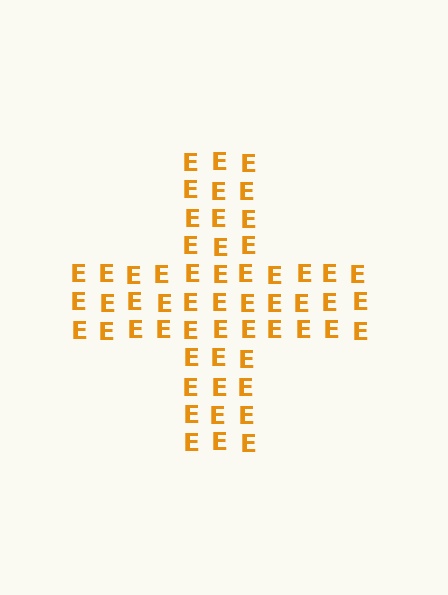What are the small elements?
The small elements are letter E's.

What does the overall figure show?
The overall figure shows a cross.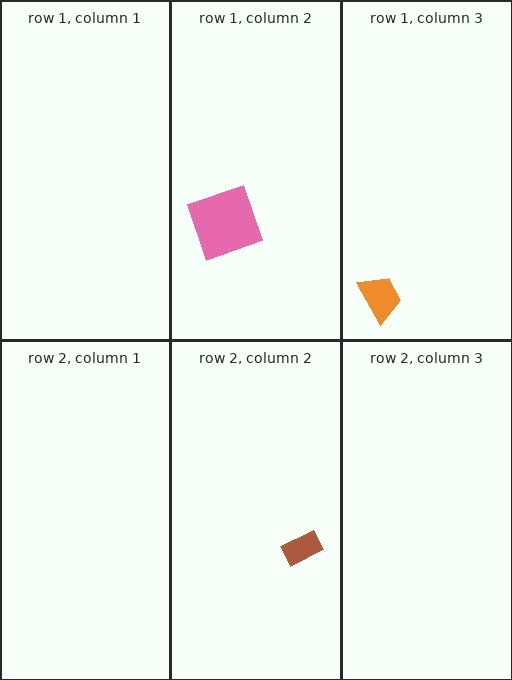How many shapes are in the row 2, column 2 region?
1.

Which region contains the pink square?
The row 1, column 2 region.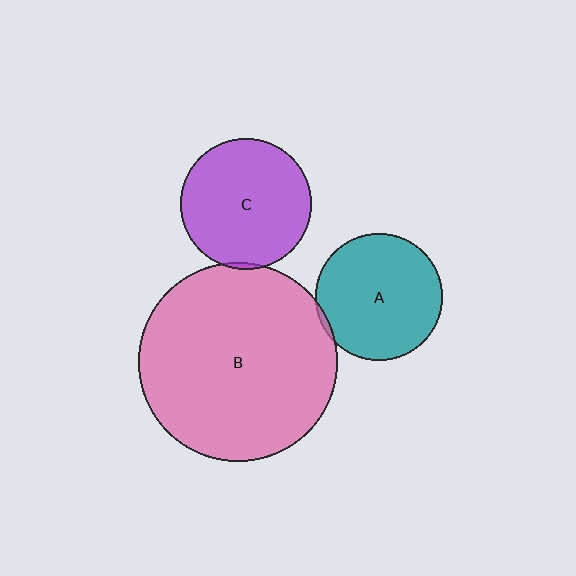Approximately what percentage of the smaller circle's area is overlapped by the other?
Approximately 5%.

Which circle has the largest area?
Circle B (pink).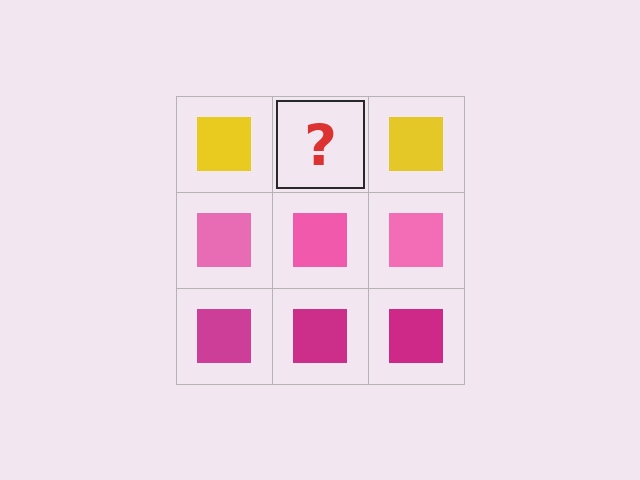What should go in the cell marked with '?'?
The missing cell should contain a yellow square.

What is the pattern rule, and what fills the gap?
The rule is that each row has a consistent color. The gap should be filled with a yellow square.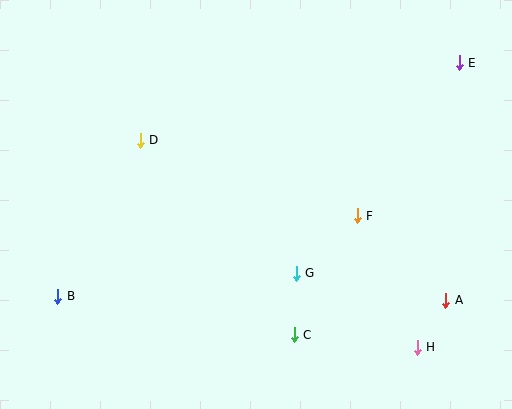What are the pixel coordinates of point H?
Point H is at (417, 347).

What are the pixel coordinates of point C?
Point C is at (294, 335).